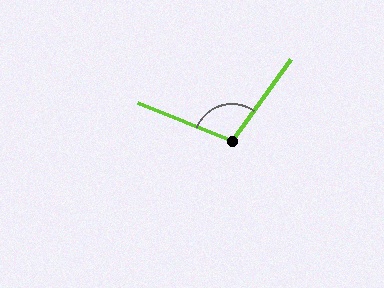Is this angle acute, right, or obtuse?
It is obtuse.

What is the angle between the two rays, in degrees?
Approximately 104 degrees.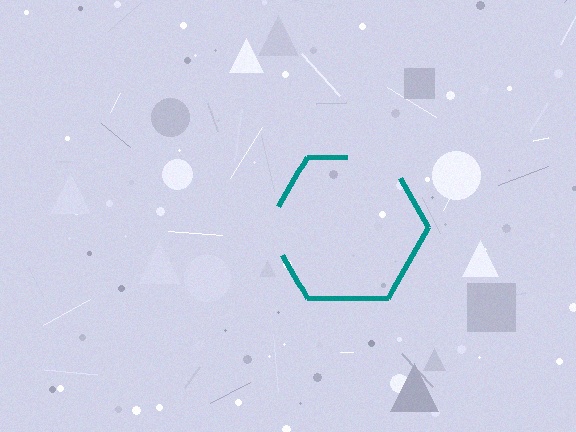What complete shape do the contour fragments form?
The contour fragments form a hexagon.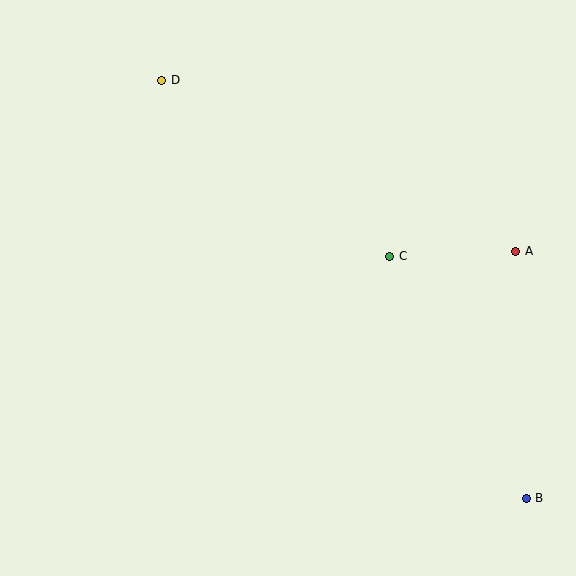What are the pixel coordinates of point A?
Point A is at (516, 251).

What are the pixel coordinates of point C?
Point C is at (390, 256).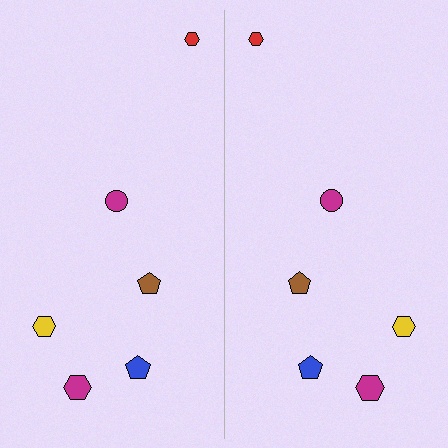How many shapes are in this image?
There are 12 shapes in this image.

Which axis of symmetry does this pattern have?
The pattern has a vertical axis of symmetry running through the center of the image.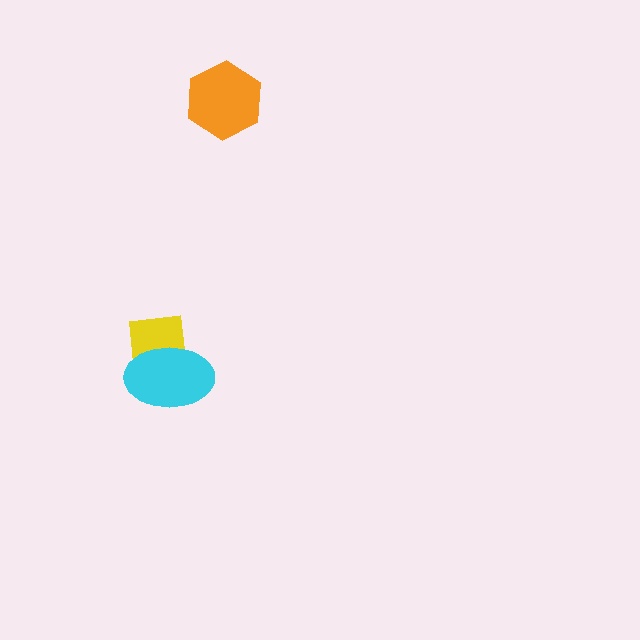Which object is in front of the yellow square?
The cyan ellipse is in front of the yellow square.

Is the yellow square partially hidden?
Yes, it is partially covered by another shape.